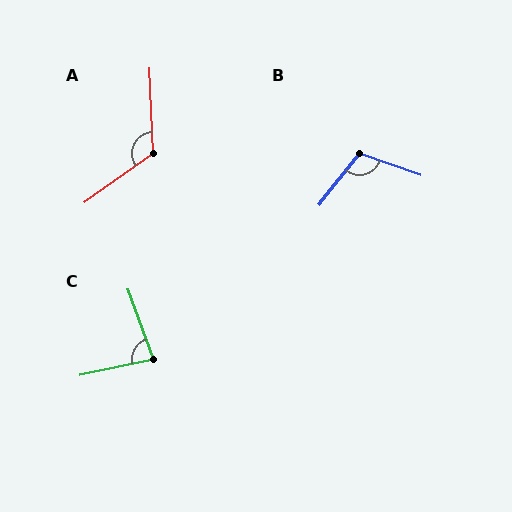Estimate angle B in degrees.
Approximately 110 degrees.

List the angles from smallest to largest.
C (82°), B (110°), A (123°).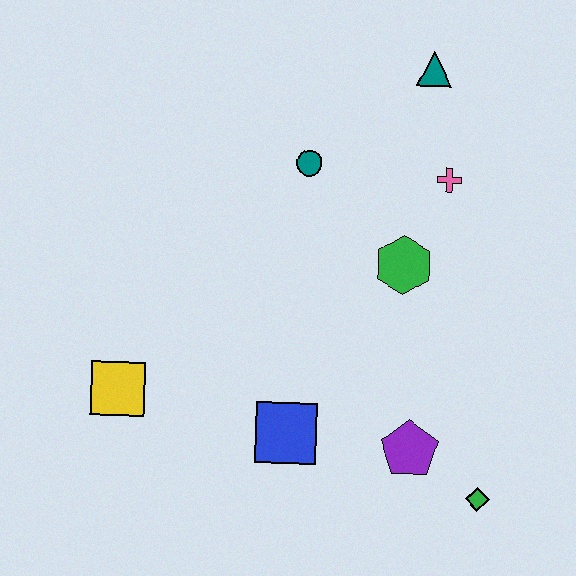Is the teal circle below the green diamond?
No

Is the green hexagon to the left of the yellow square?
No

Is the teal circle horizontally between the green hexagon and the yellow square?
Yes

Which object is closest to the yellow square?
The blue square is closest to the yellow square.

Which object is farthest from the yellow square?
The teal triangle is farthest from the yellow square.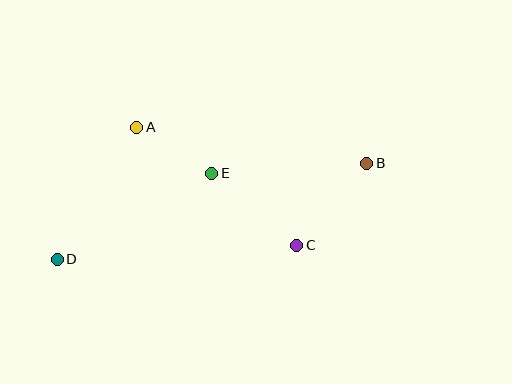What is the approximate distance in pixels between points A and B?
The distance between A and B is approximately 233 pixels.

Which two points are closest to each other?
Points A and E are closest to each other.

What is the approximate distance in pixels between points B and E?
The distance between B and E is approximately 156 pixels.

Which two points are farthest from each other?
Points B and D are farthest from each other.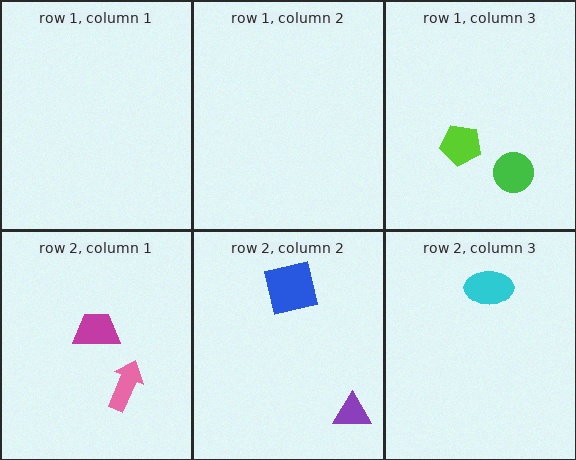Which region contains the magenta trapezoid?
The row 2, column 1 region.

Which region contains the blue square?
The row 2, column 2 region.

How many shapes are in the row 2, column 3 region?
1.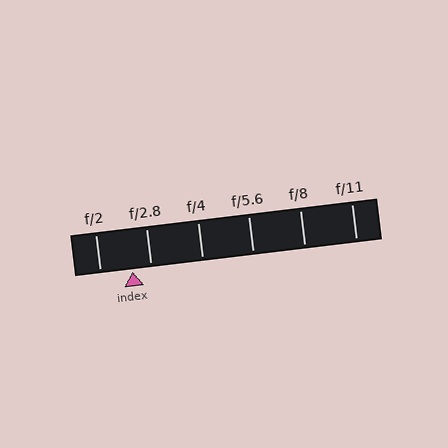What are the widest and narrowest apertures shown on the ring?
The widest aperture shown is f/2 and the narrowest is f/11.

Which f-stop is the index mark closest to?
The index mark is closest to f/2.8.